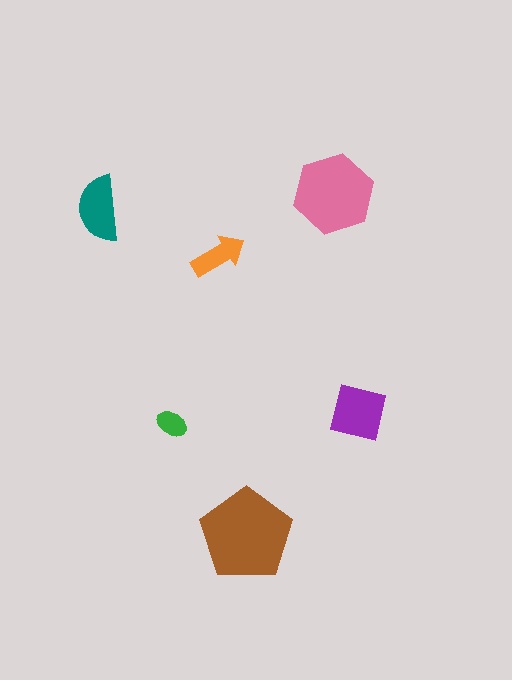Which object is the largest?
The brown pentagon.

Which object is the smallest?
The green ellipse.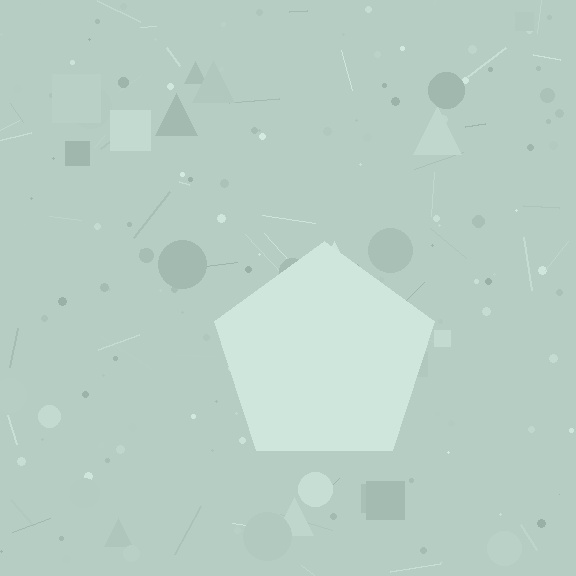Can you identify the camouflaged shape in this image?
The camouflaged shape is a pentagon.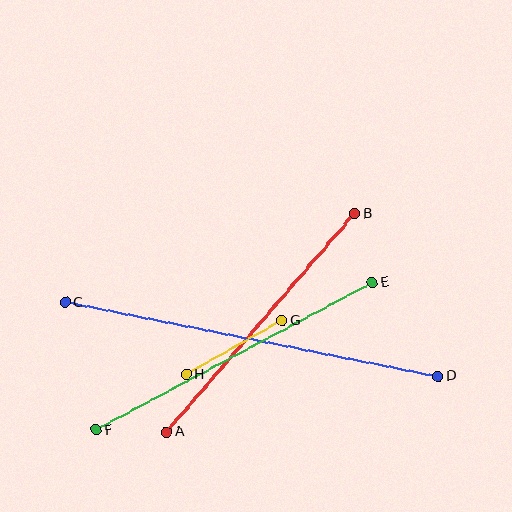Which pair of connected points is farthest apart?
Points C and D are farthest apart.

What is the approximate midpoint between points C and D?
The midpoint is at approximately (252, 339) pixels.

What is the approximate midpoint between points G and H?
The midpoint is at approximately (234, 347) pixels.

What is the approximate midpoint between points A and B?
The midpoint is at approximately (261, 323) pixels.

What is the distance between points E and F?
The distance is approximately 313 pixels.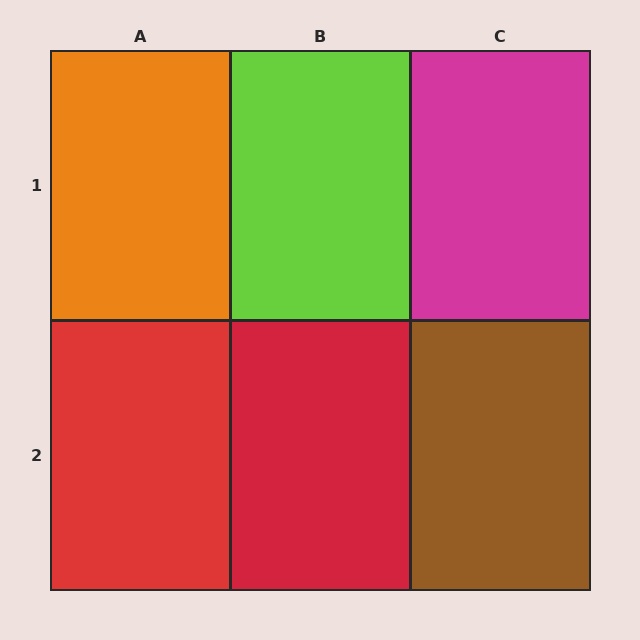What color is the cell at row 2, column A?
Red.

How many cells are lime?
1 cell is lime.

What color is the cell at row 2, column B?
Red.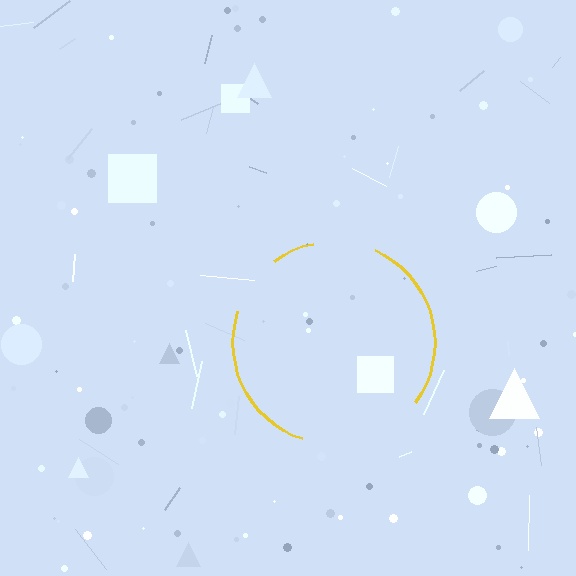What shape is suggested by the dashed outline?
The dashed outline suggests a circle.